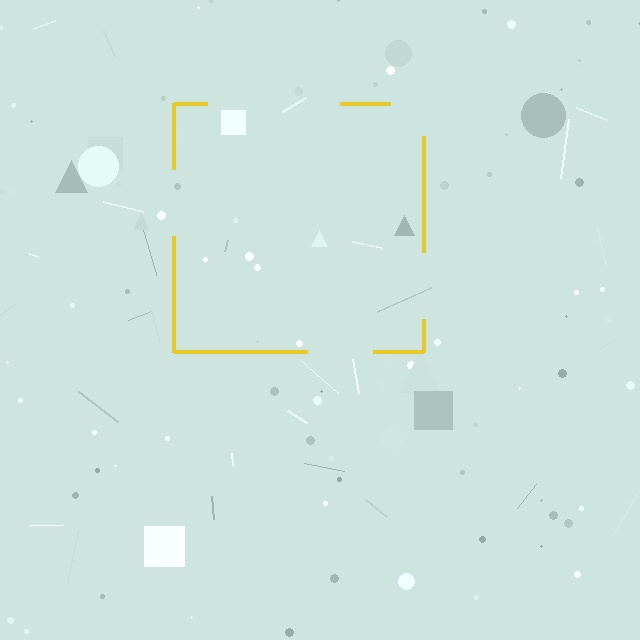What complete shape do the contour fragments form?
The contour fragments form a square.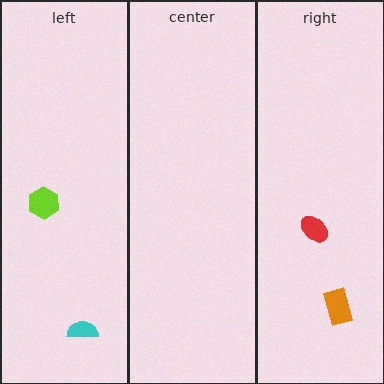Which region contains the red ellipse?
The right region.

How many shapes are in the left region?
2.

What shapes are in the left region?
The lime hexagon, the cyan semicircle.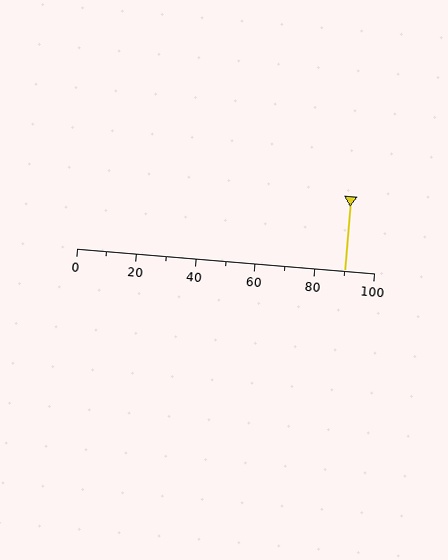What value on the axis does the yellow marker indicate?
The marker indicates approximately 90.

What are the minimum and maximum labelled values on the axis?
The axis runs from 0 to 100.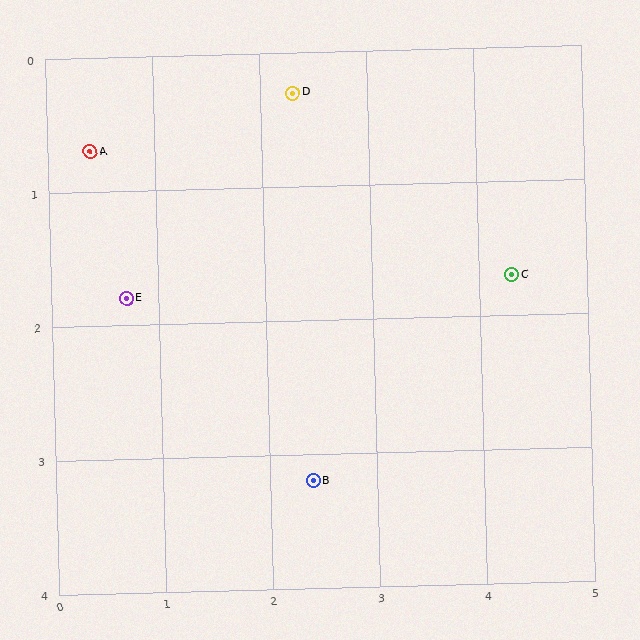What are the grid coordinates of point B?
Point B is at approximately (2.4, 3.2).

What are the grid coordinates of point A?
Point A is at approximately (0.4, 0.7).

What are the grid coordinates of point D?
Point D is at approximately (2.3, 0.3).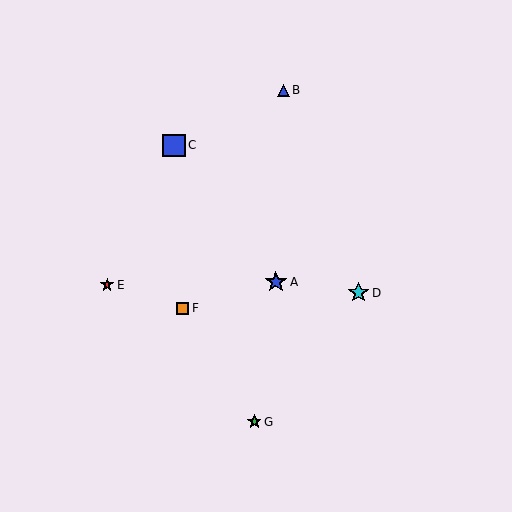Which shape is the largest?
The blue square (labeled C) is the largest.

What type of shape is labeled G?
Shape G is a green star.